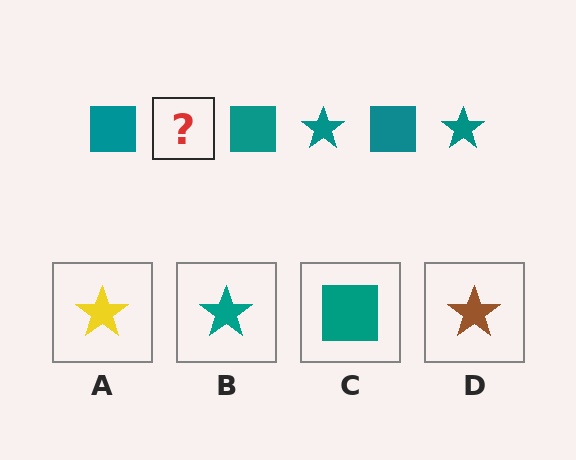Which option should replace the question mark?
Option B.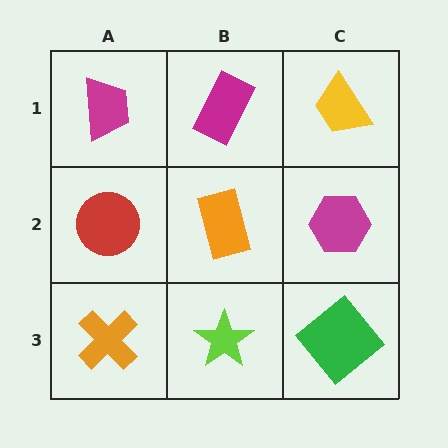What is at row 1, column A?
A magenta trapezoid.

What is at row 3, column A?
An orange cross.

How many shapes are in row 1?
3 shapes.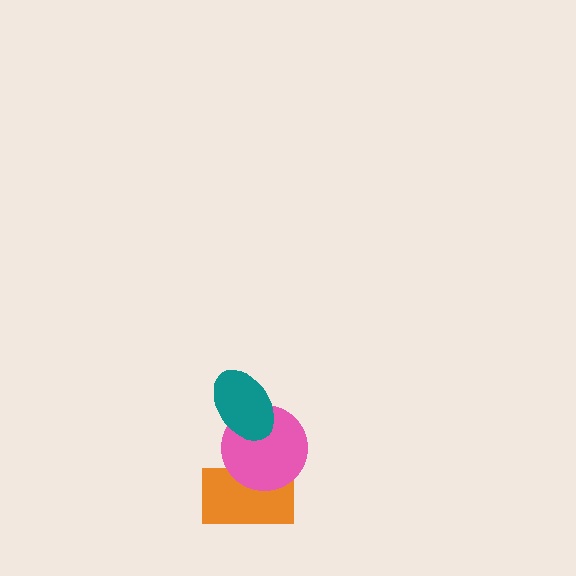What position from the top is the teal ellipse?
The teal ellipse is 1st from the top.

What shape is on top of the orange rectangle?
The pink circle is on top of the orange rectangle.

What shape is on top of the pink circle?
The teal ellipse is on top of the pink circle.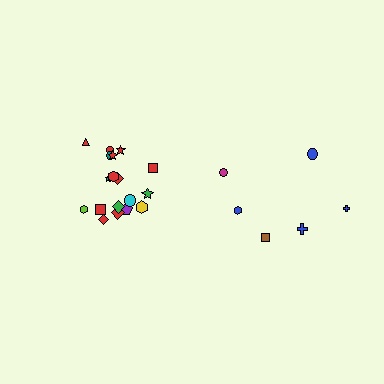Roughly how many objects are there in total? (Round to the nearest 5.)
Roughly 25 objects in total.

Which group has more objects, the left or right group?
The left group.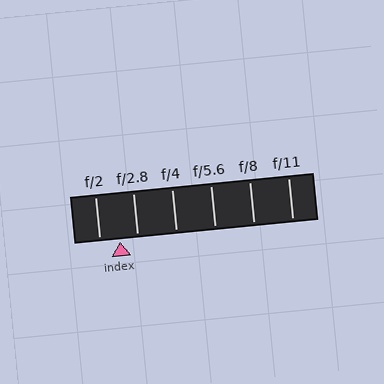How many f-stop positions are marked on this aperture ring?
There are 6 f-stop positions marked.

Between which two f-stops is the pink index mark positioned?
The index mark is between f/2 and f/2.8.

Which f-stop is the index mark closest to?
The index mark is closest to f/2.8.